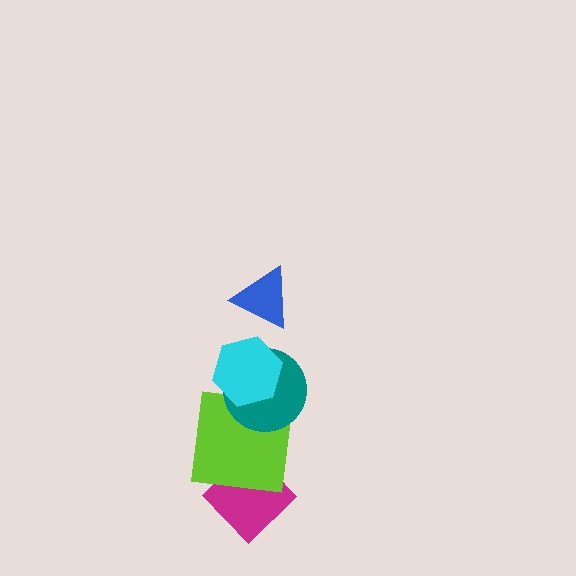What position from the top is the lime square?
The lime square is 4th from the top.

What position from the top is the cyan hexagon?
The cyan hexagon is 2nd from the top.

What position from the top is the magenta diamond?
The magenta diamond is 5th from the top.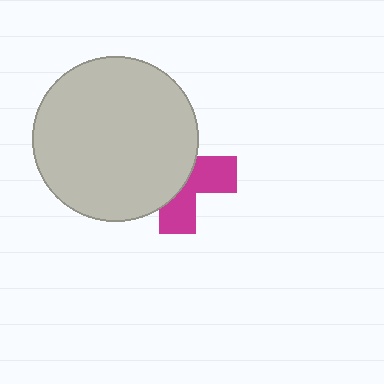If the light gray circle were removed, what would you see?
You would see the complete magenta cross.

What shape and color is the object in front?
The object in front is a light gray circle.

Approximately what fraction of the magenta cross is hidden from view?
Roughly 59% of the magenta cross is hidden behind the light gray circle.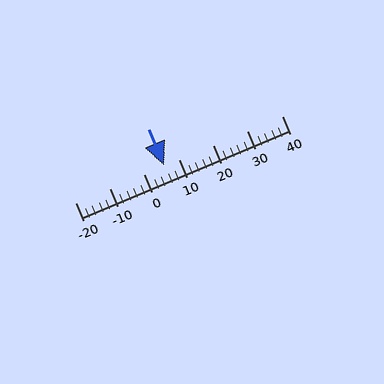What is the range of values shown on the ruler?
The ruler shows values from -20 to 40.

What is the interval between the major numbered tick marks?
The major tick marks are spaced 10 units apart.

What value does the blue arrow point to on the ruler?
The blue arrow points to approximately 6.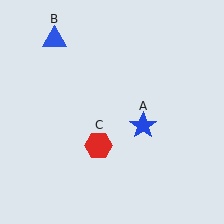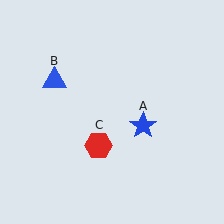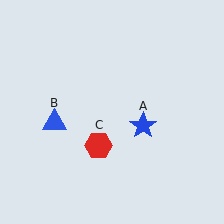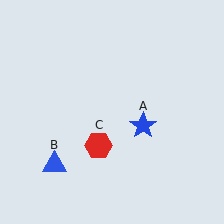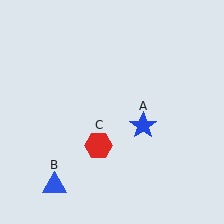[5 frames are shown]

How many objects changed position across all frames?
1 object changed position: blue triangle (object B).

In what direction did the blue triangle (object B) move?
The blue triangle (object B) moved down.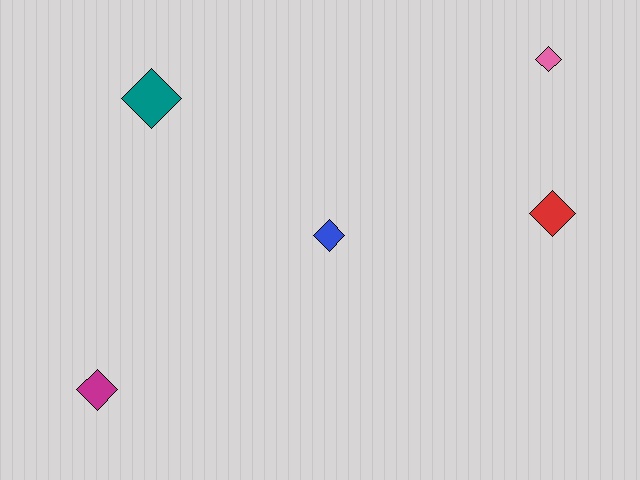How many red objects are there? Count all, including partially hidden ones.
There is 1 red object.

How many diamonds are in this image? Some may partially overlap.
There are 5 diamonds.